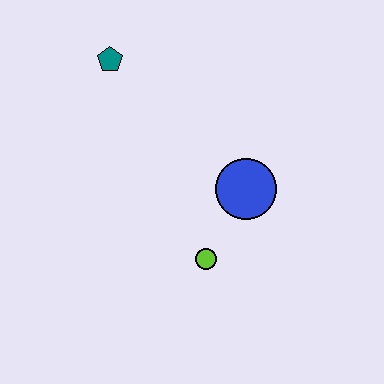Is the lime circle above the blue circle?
No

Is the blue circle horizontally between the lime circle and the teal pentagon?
No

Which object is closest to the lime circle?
The blue circle is closest to the lime circle.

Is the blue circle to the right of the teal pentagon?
Yes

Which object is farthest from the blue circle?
The teal pentagon is farthest from the blue circle.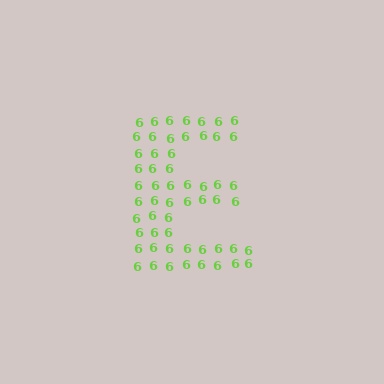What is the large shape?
The large shape is the letter E.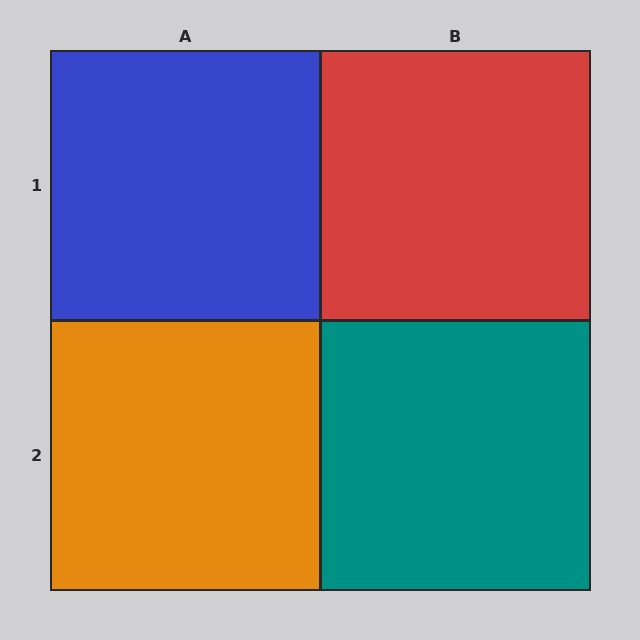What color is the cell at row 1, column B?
Red.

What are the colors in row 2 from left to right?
Orange, teal.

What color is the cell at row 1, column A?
Blue.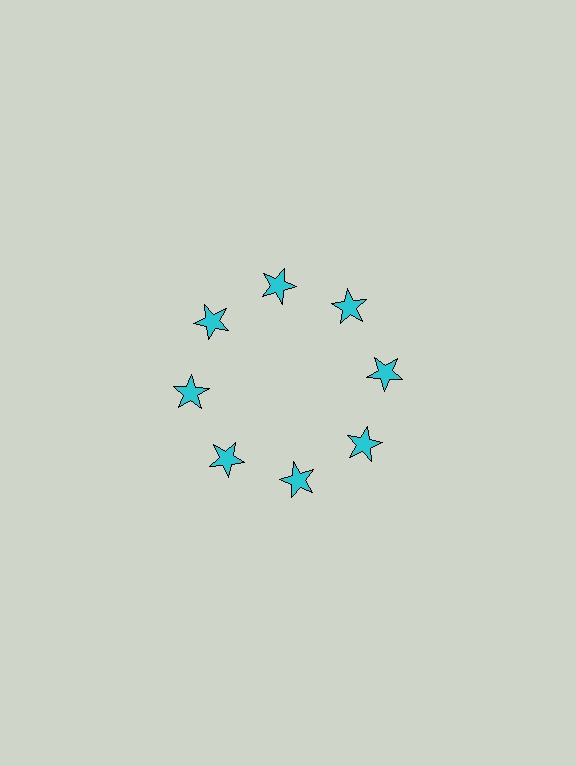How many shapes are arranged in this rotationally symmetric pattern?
There are 8 shapes, arranged in 8 groups of 1.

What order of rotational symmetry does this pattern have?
This pattern has 8-fold rotational symmetry.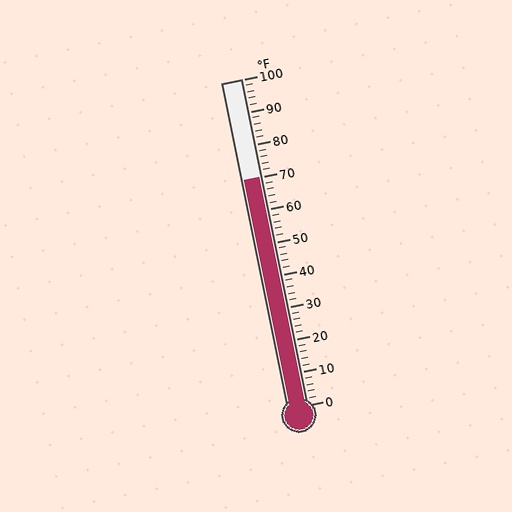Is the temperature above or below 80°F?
The temperature is below 80°F.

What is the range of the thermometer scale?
The thermometer scale ranges from 0°F to 100°F.